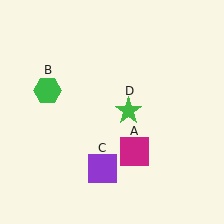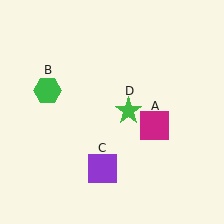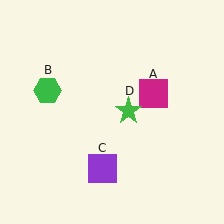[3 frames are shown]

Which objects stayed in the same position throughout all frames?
Green hexagon (object B) and purple square (object C) and green star (object D) remained stationary.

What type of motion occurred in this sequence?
The magenta square (object A) rotated counterclockwise around the center of the scene.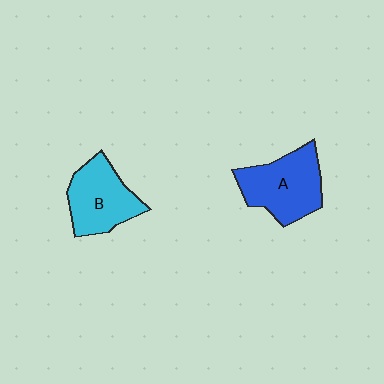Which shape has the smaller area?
Shape B (cyan).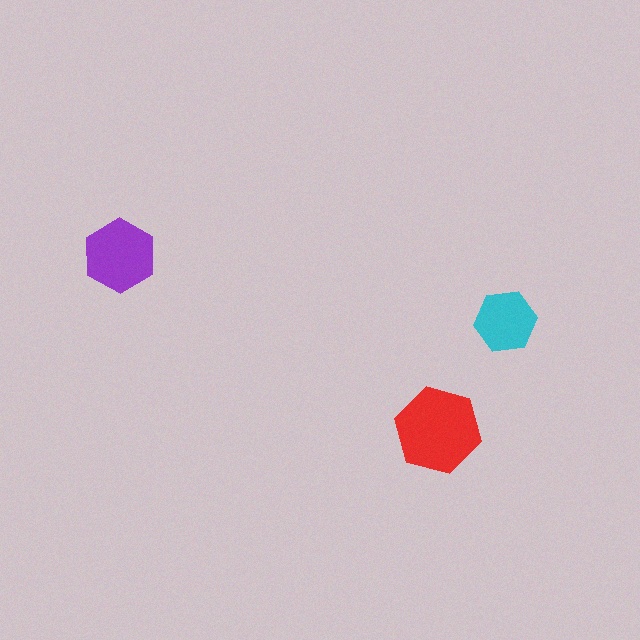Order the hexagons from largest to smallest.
the red one, the purple one, the cyan one.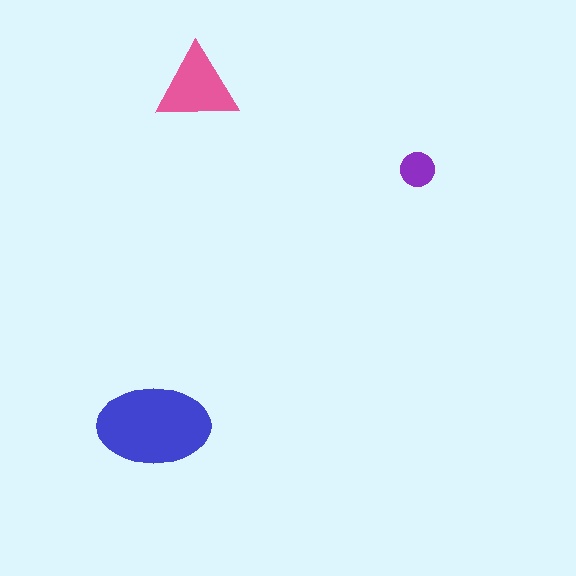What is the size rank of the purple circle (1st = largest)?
3rd.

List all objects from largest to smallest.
The blue ellipse, the pink triangle, the purple circle.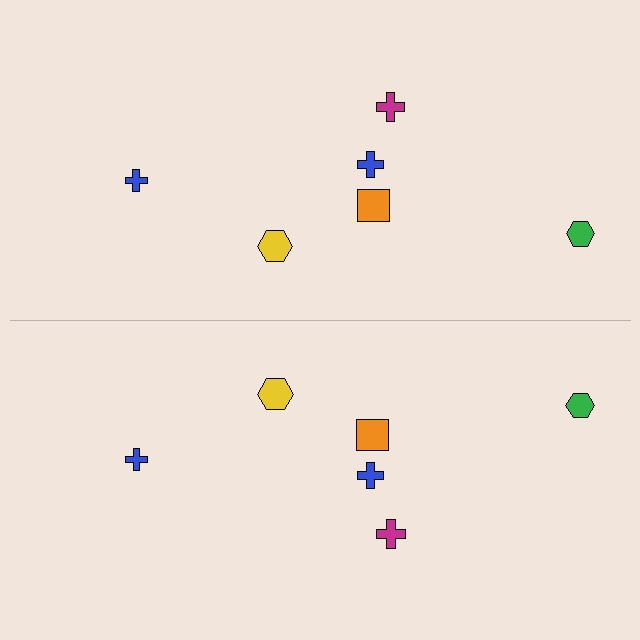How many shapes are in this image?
There are 12 shapes in this image.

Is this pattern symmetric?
Yes, this pattern has bilateral (reflection) symmetry.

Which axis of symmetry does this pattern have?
The pattern has a horizontal axis of symmetry running through the center of the image.